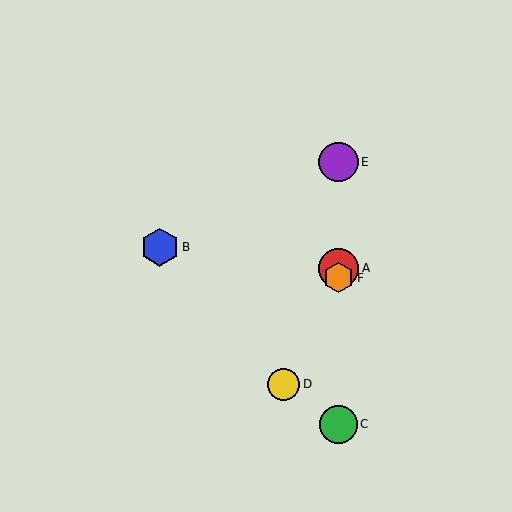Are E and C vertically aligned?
Yes, both are at x≈338.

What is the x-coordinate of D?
Object D is at x≈284.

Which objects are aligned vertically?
Objects A, C, E, F are aligned vertically.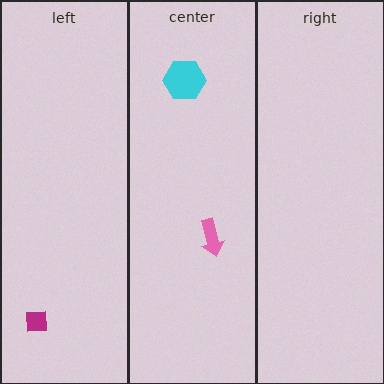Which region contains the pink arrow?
The center region.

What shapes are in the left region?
The magenta square.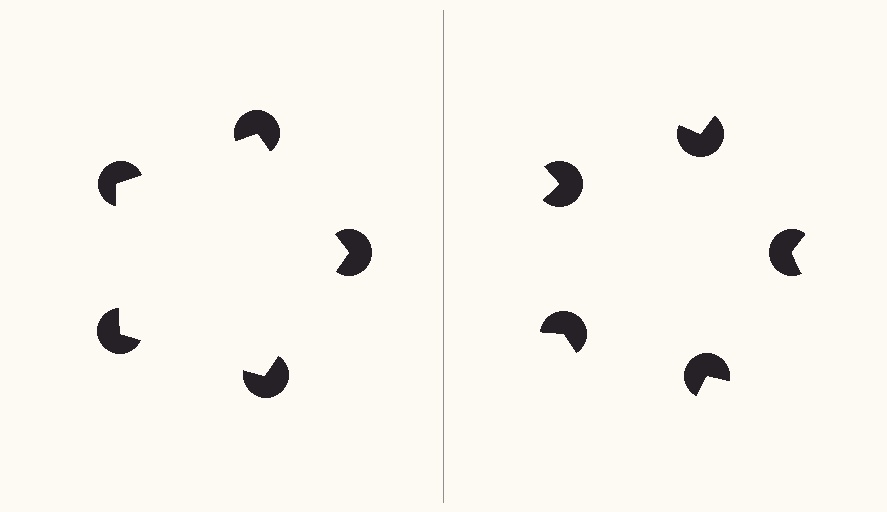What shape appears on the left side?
An illusory pentagon.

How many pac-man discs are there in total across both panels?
10 — 5 on each side.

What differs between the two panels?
The pac-man discs are positioned identically on both sides; only the wedge orientations differ. On the left they align to a pentagon; on the right they are misaligned.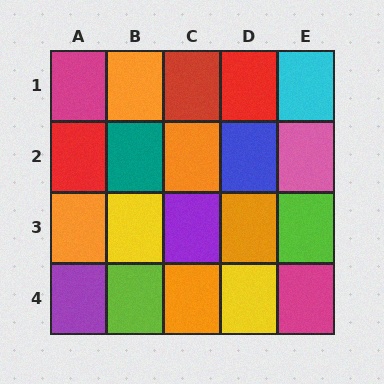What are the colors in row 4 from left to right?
Purple, lime, orange, yellow, magenta.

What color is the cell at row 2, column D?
Blue.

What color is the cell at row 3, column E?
Lime.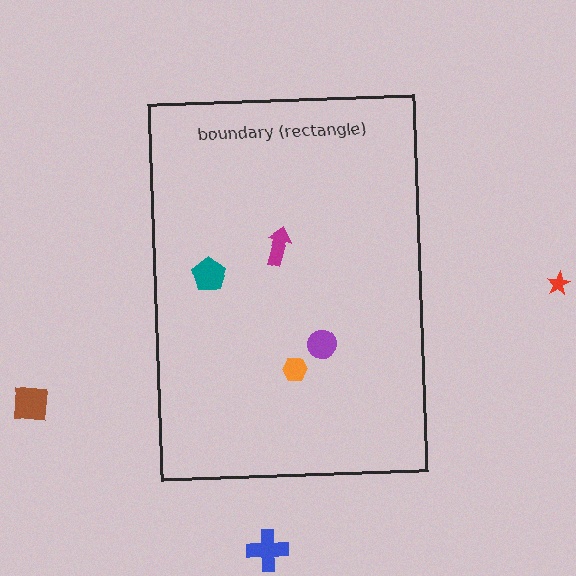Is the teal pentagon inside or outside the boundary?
Inside.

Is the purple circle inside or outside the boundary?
Inside.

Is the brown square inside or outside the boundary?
Outside.